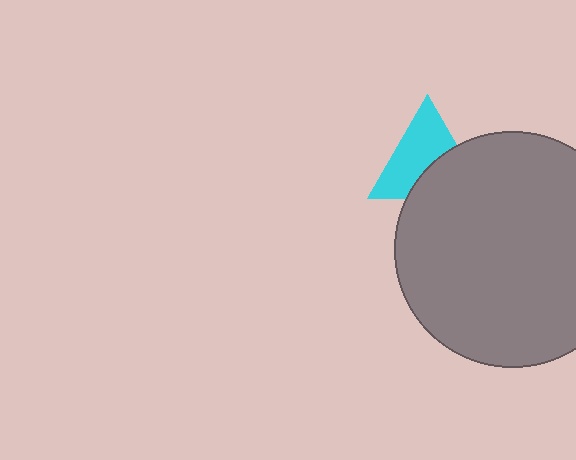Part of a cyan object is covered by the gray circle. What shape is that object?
It is a triangle.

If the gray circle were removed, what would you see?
You would see the complete cyan triangle.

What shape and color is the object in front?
The object in front is a gray circle.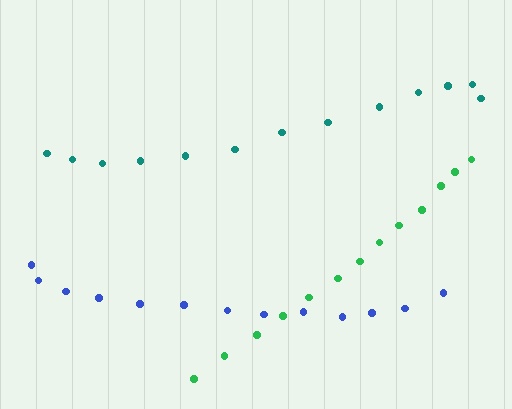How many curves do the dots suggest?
There are 3 distinct paths.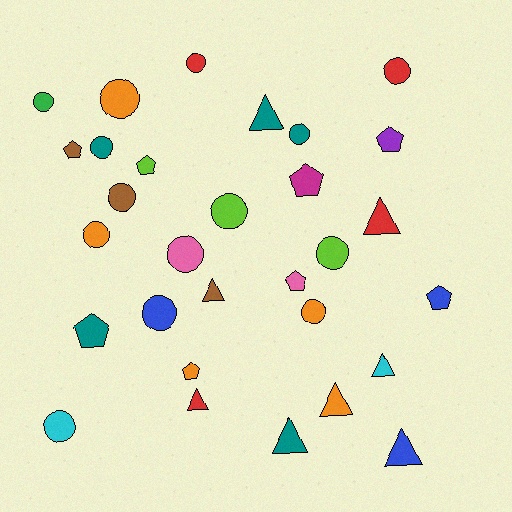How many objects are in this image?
There are 30 objects.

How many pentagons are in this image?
There are 8 pentagons.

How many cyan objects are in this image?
There are 2 cyan objects.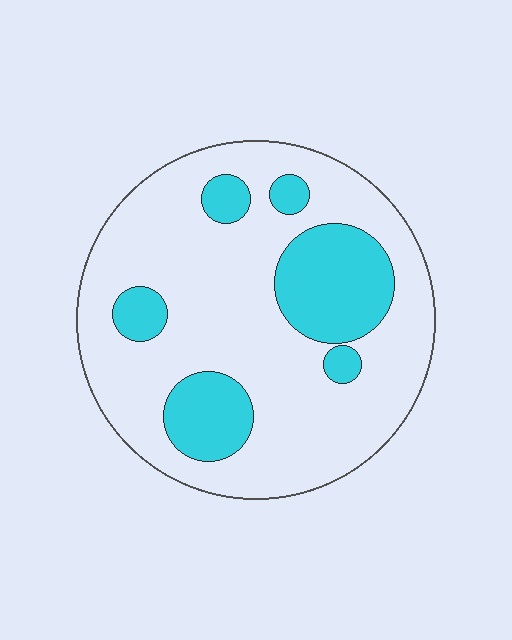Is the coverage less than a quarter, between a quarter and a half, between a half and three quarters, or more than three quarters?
Less than a quarter.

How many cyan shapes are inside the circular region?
6.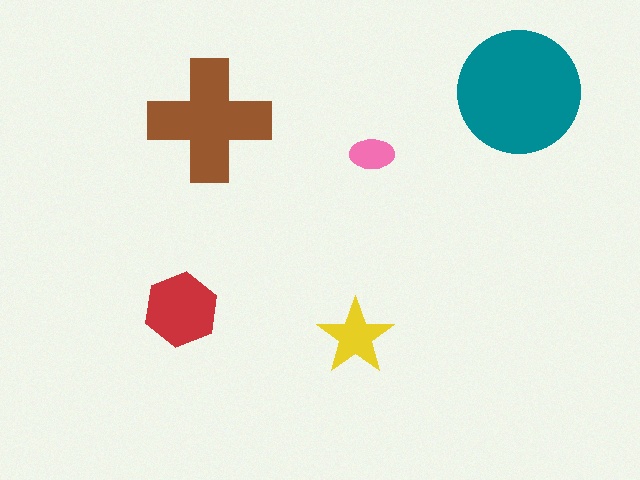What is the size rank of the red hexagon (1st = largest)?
3rd.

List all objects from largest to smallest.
The teal circle, the brown cross, the red hexagon, the yellow star, the pink ellipse.